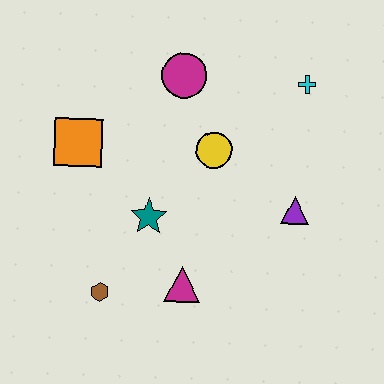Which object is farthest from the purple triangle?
The orange square is farthest from the purple triangle.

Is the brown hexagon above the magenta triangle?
No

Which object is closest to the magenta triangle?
The teal star is closest to the magenta triangle.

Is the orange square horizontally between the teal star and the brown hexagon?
No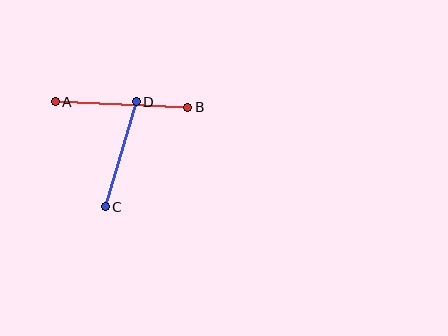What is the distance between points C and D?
The distance is approximately 110 pixels.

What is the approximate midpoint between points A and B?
The midpoint is at approximately (121, 105) pixels.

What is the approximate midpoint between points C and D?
The midpoint is at approximately (121, 154) pixels.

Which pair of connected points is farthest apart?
Points A and B are farthest apart.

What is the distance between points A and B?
The distance is approximately 133 pixels.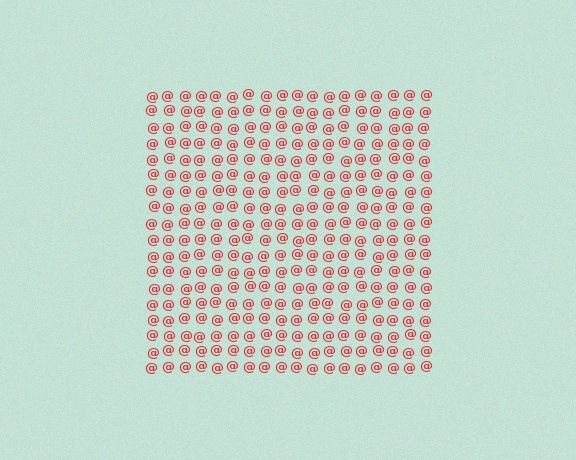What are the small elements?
The small elements are at signs.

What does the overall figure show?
The overall figure shows a square.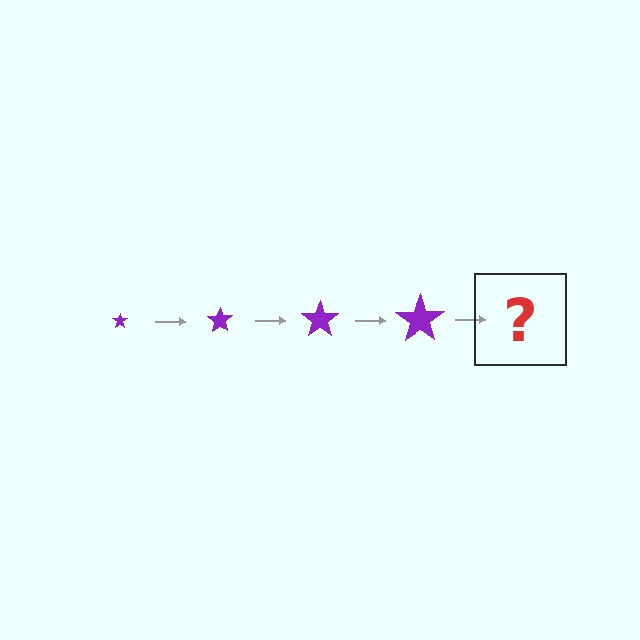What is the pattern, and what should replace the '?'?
The pattern is that the star gets progressively larger each step. The '?' should be a purple star, larger than the previous one.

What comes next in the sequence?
The next element should be a purple star, larger than the previous one.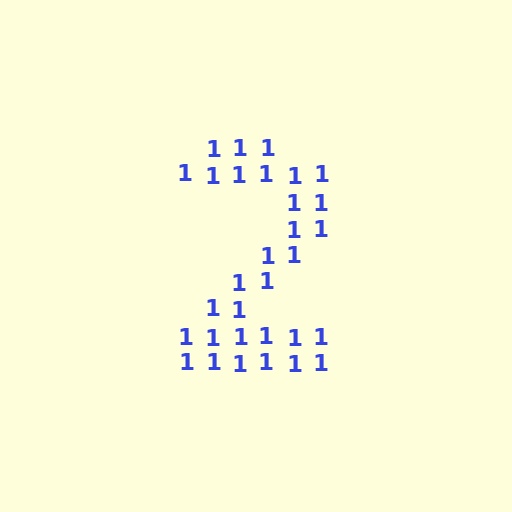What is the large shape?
The large shape is the digit 2.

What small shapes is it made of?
It is made of small digit 1's.